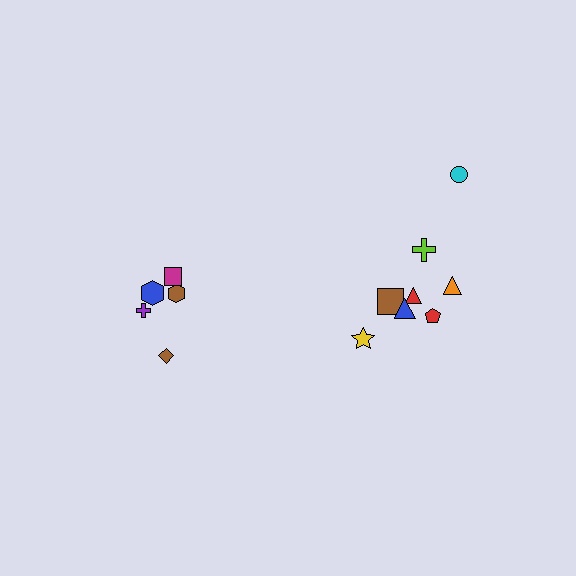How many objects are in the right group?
There are 8 objects.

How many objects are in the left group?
There are 5 objects.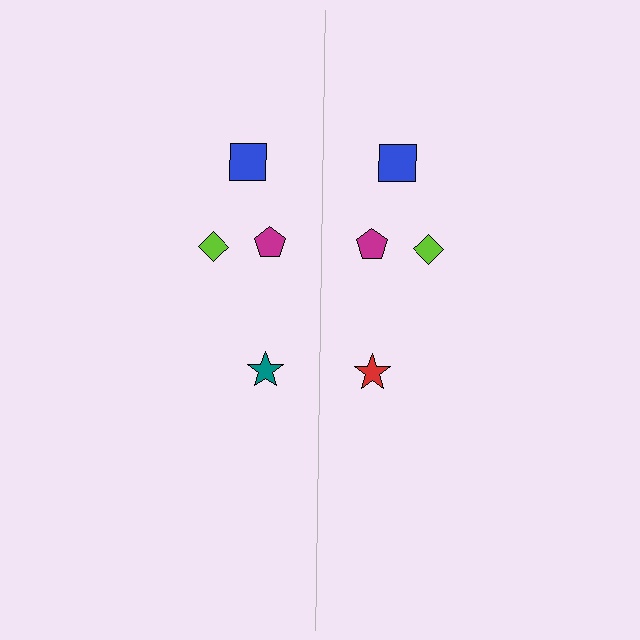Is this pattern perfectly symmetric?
No, the pattern is not perfectly symmetric. The red star on the right side breaks the symmetry — its mirror counterpart is teal.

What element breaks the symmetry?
The red star on the right side breaks the symmetry — its mirror counterpart is teal.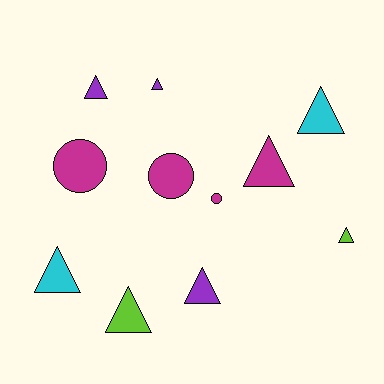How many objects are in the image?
There are 11 objects.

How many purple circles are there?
There are no purple circles.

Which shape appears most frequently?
Triangle, with 8 objects.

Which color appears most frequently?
Magenta, with 4 objects.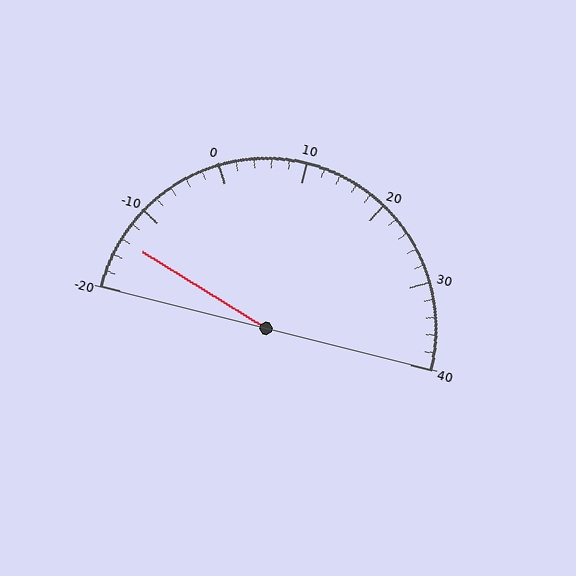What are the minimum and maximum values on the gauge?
The gauge ranges from -20 to 40.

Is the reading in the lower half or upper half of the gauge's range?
The reading is in the lower half of the range (-20 to 40).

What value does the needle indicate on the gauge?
The needle indicates approximately -14.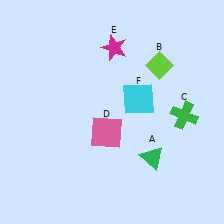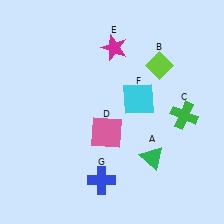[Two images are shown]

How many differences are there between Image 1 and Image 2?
There is 1 difference between the two images.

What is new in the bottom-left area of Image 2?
A blue cross (G) was added in the bottom-left area of Image 2.